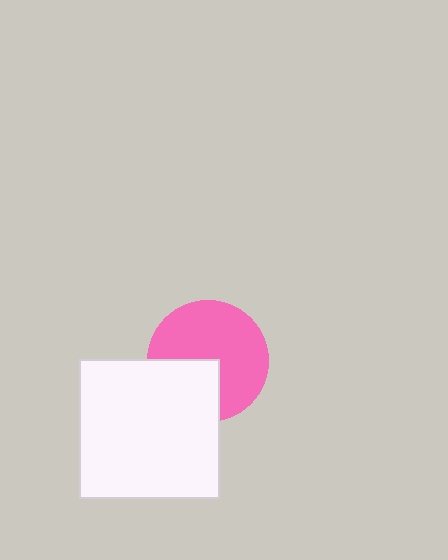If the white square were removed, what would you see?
You would see the complete pink circle.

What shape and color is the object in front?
The object in front is a white square.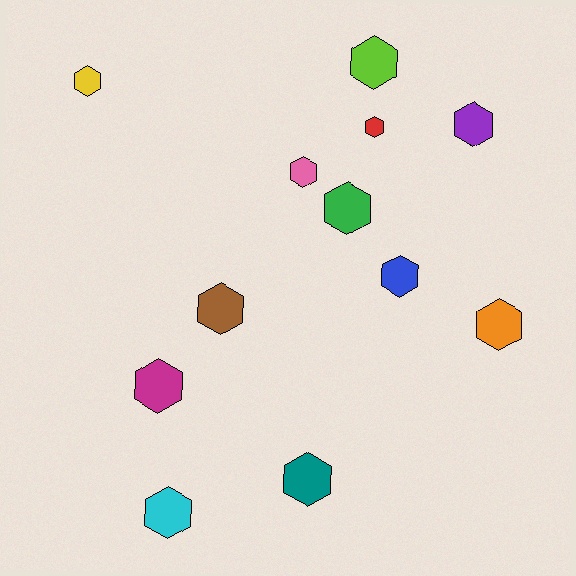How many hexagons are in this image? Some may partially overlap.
There are 12 hexagons.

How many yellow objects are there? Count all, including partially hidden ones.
There is 1 yellow object.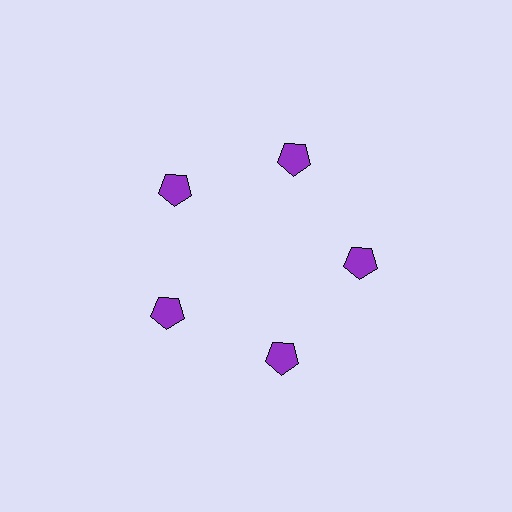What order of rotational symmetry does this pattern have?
This pattern has 5-fold rotational symmetry.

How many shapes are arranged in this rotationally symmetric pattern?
There are 5 shapes, arranged in 5 groups of 1.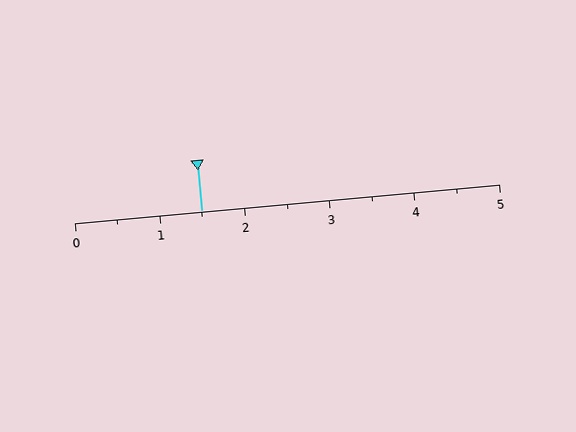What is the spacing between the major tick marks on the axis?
The major ticks are spaced 1 apart.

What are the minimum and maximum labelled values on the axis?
The axis runs from 0 to 5.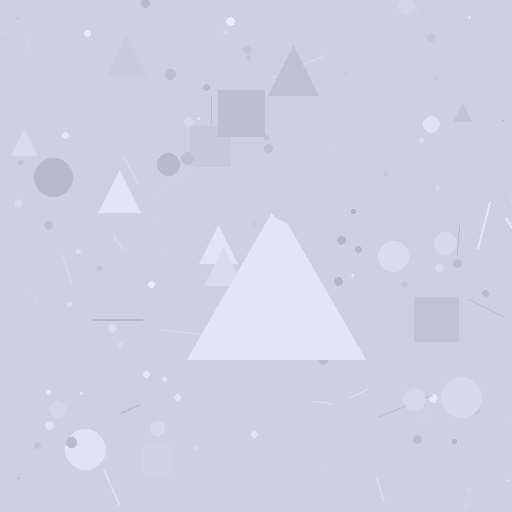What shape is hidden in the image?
A triangle is hidden in the image.